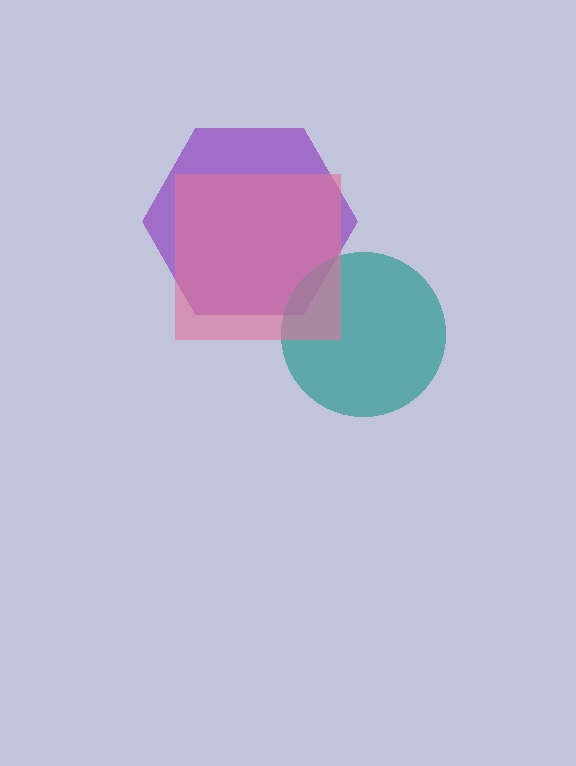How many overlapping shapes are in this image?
There are 3 overlapping shapes in the image.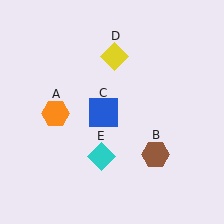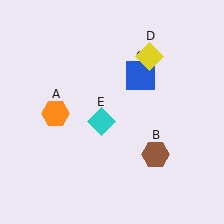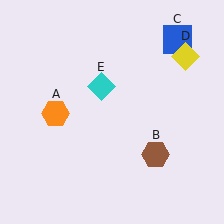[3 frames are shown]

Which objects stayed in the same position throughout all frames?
Orange hexagon (object A) and brown hexagon (object B) remained stationary.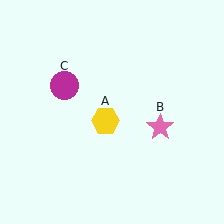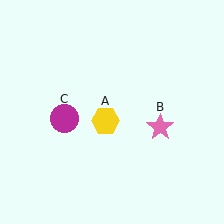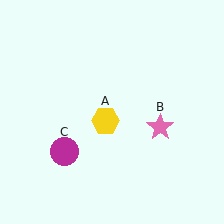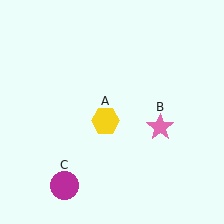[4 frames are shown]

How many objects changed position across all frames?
1 object changed position: magenta circle (object C).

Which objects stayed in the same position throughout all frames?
Yellow hexagon (object A) and pink star (object B) remained stationary.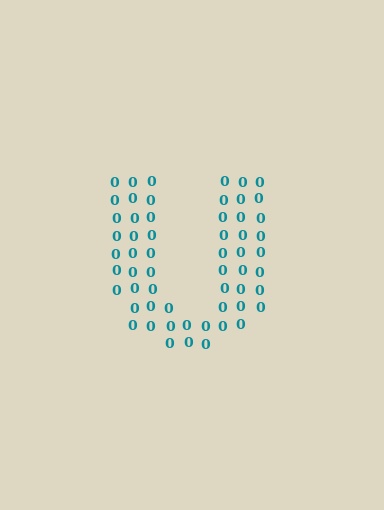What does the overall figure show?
The overall figure shows the letter U.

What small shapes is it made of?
It is made of small digit 0's.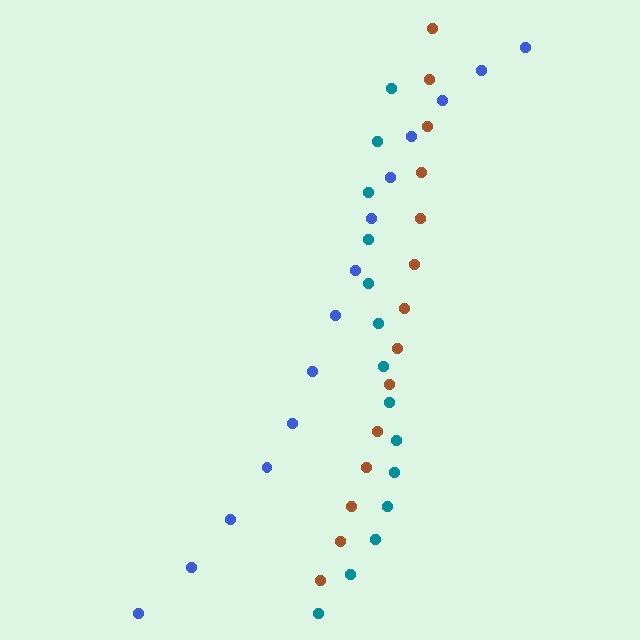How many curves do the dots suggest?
There are 3 distinct paths.